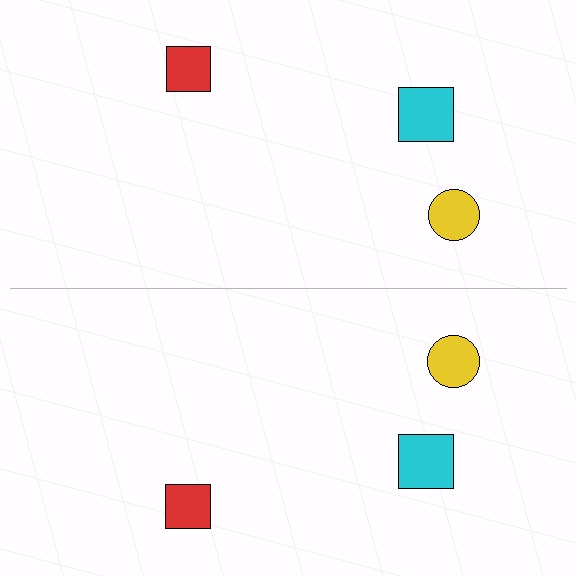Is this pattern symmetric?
Yes, this pattern has bilateral (reflection) symmetry.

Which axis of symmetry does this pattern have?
The pattern has a horizontal axis of symmetry running through the center of the image.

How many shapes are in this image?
There are 6 shapes in this image.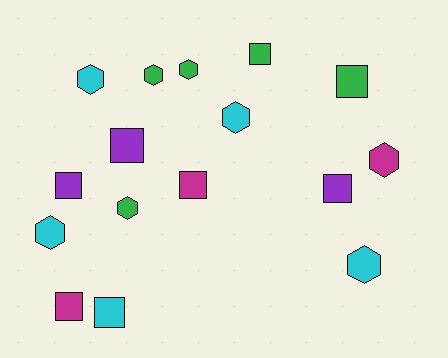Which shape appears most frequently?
Hexagon, with 8 objects.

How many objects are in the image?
There are 16 objects.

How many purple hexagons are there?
There are no purple hexagons.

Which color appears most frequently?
Cyan, with 5 objects.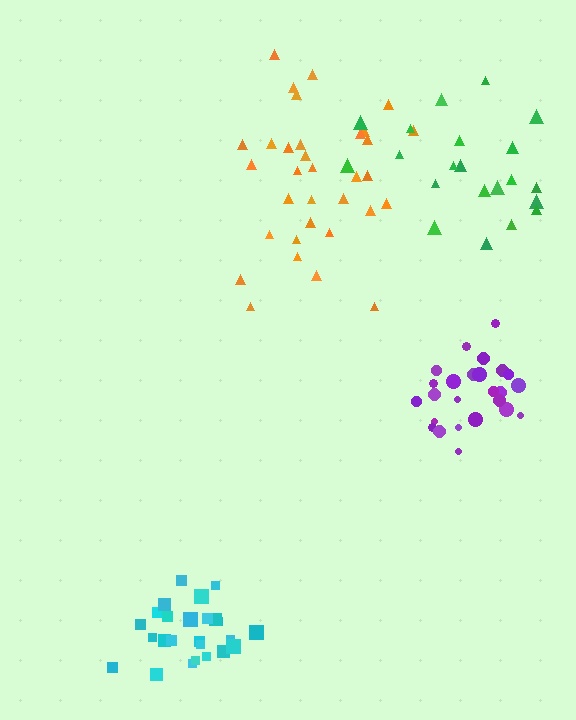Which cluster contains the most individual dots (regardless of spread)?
Orange (33).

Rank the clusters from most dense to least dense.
purple, cyan, orange, green.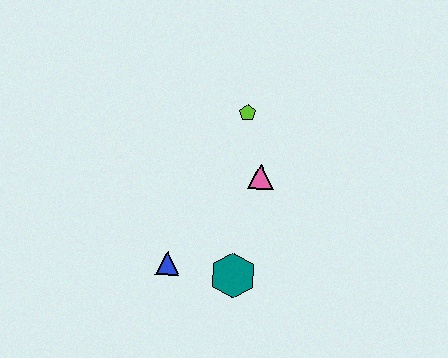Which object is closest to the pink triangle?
The lime pentagon is closest to the pink triangle.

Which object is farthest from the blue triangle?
The lime pentagon is farthest from the blue triangle.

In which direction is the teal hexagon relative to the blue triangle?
The teal hexagon is to the right of the blue triangle.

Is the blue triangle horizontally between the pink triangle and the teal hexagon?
No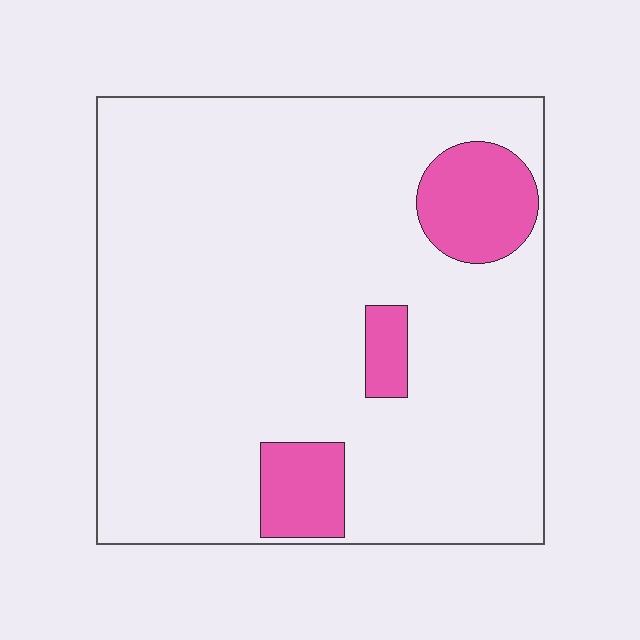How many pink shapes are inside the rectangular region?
3.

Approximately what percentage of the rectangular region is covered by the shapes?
Approximately 10%.